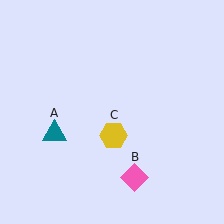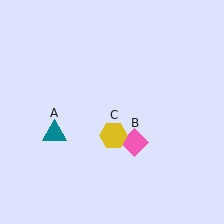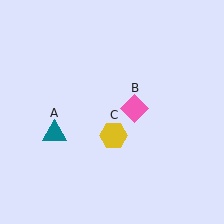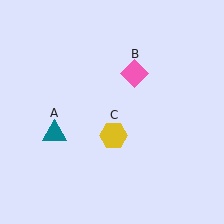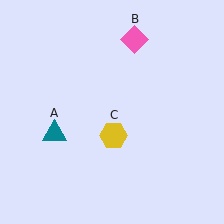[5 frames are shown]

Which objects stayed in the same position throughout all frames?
Teal triangle (object A) and yellow hexagon (object C) remained stationary.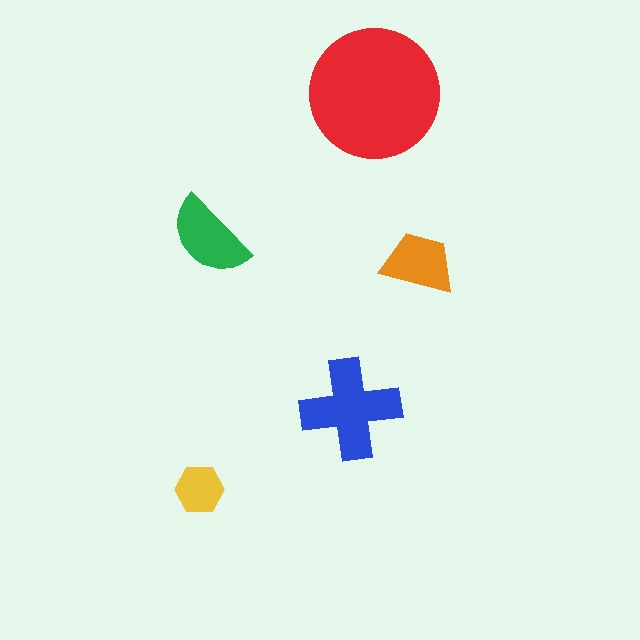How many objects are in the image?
There are 5 objects in the image.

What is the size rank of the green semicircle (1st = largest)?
3rd.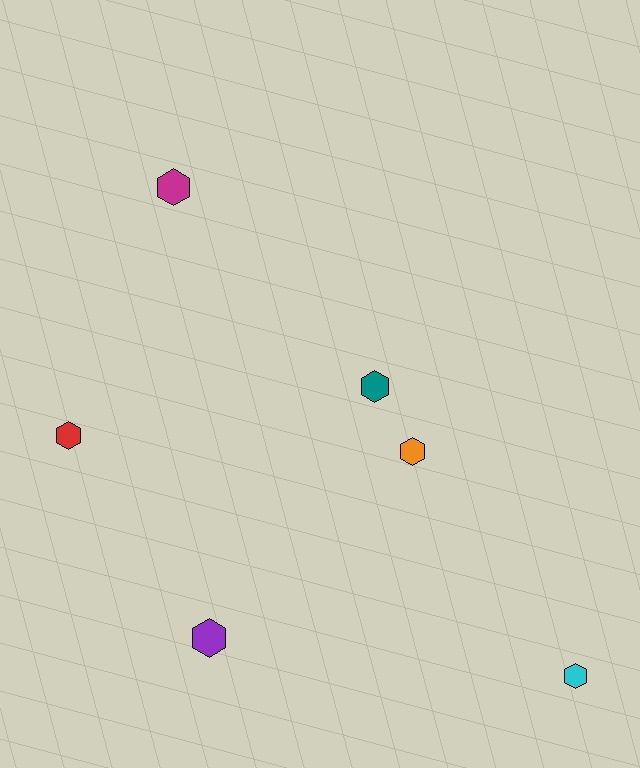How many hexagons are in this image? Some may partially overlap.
There are 6 hexagons.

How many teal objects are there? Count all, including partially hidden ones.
There is 1 teal object.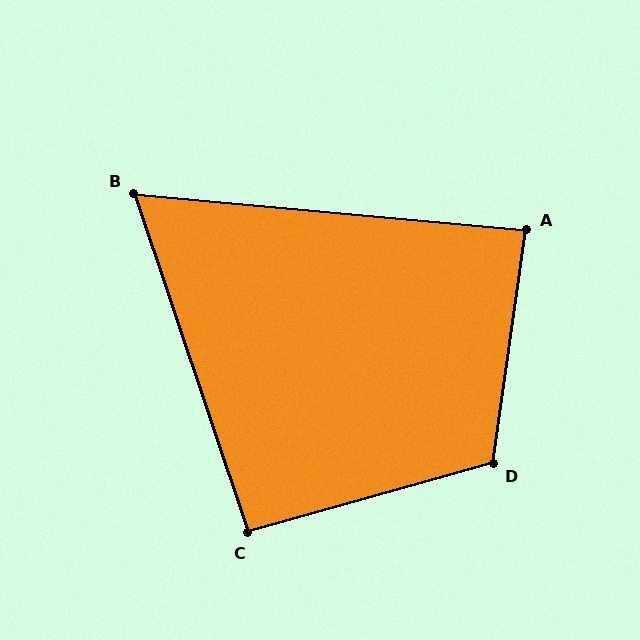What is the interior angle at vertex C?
Approximately 93 degrees (approximately right).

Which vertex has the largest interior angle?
D, at approximately 114 degrees.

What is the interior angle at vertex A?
Approximately 87 degrees (approximately right).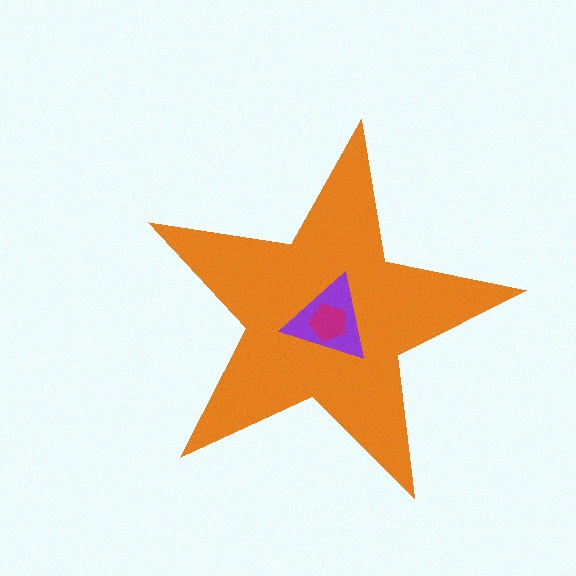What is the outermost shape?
The orange star.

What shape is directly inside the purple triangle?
The magenta pentagon.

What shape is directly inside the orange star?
The purple triangle.